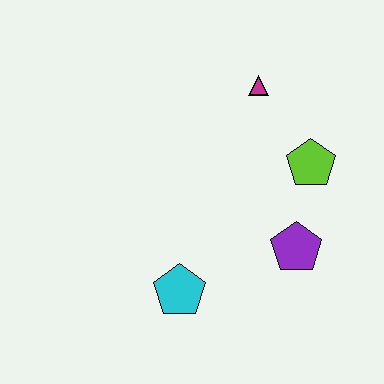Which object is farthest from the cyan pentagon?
The magenta triangle is farthest from the cyan pentagon.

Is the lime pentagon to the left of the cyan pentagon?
No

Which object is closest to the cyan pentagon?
The purple pentagon is closest to the cyan pentagon.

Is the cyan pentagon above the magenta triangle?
No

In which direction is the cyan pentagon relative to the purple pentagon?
The cyan pentagon is to the left of the purple pentagon.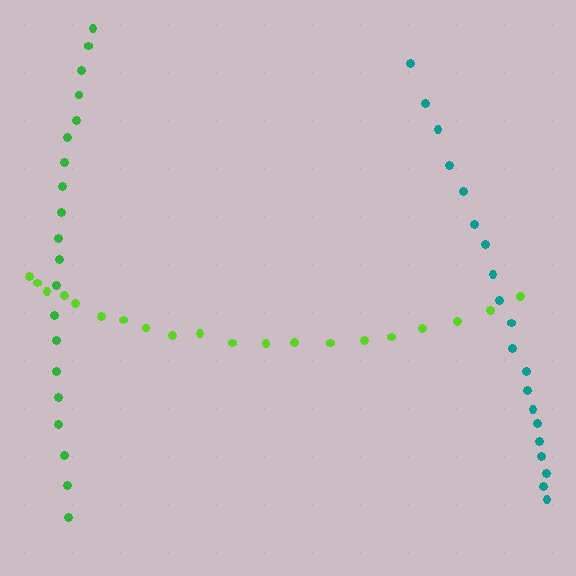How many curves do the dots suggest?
There are 3 distinct paths.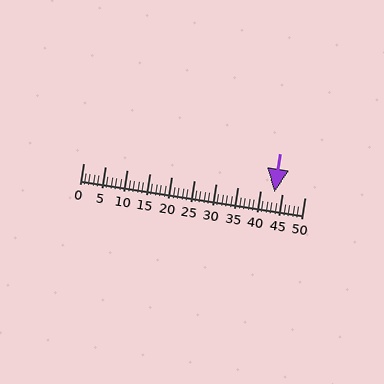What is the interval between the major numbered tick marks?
The major tick marks are spaced 5 units apart.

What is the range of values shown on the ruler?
The ruler shows values from 0 to 50.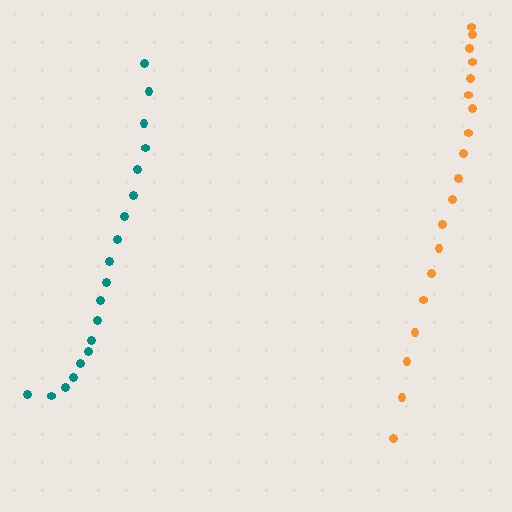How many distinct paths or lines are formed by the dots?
There are 2 distinct paths.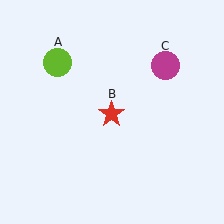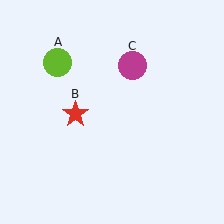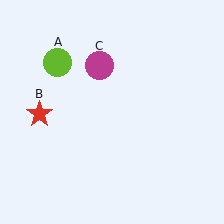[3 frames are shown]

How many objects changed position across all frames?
2 objects changed position: red star (object B), magenta circle (object C).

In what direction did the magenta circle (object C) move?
The magenta circle (object C) moved left.